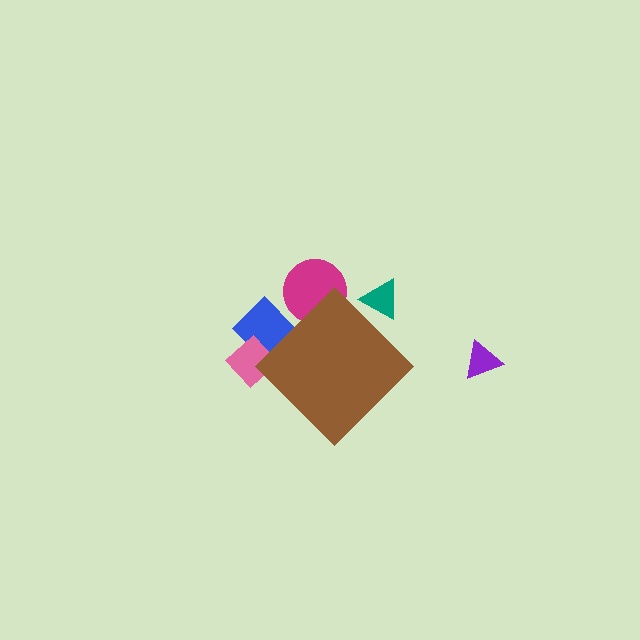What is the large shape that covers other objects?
A brown diamond.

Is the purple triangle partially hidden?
No, the purple triangle is fully visible.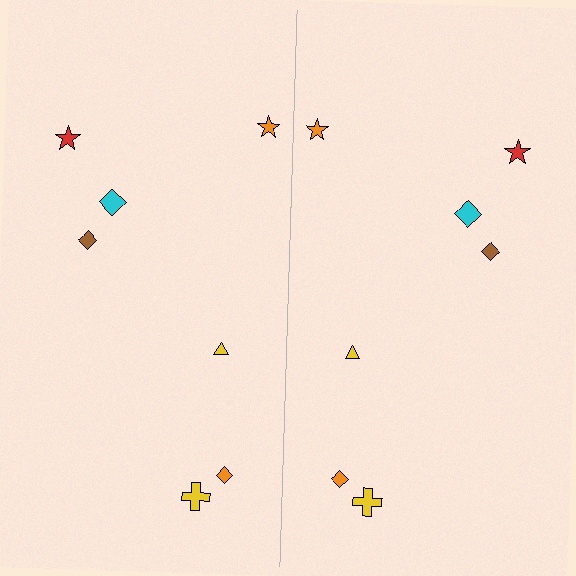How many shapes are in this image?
There are 14 shapes in this image.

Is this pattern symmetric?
Yes, this pattern has bilateral (reflection) symmetry.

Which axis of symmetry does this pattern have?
The pattern has a vertical axis of symmetry running through the center of the image.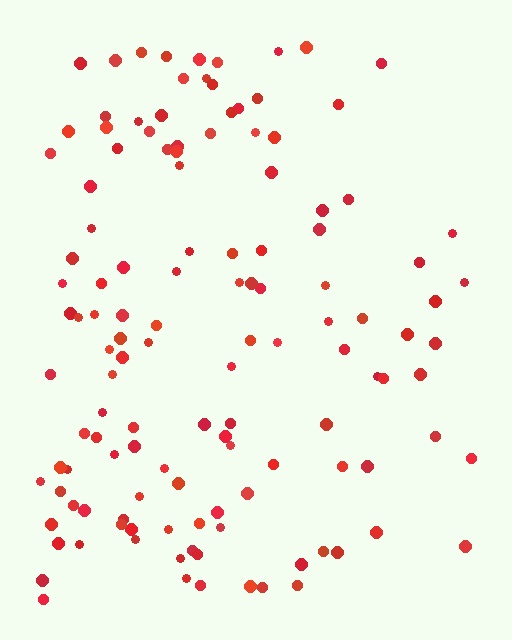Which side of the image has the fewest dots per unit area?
The right.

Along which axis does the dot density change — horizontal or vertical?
Horizontal.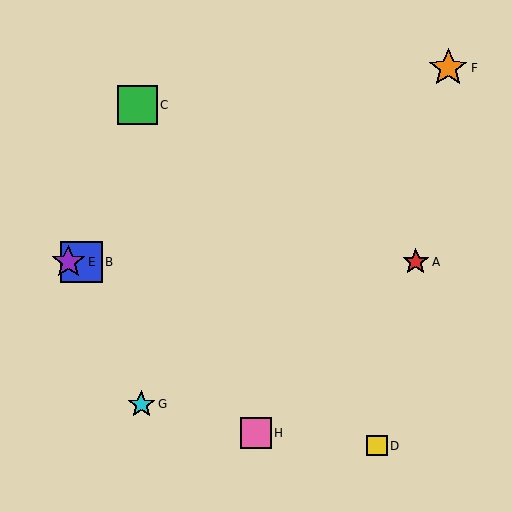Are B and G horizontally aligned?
No, B is at y≈262 and G is at y≈404.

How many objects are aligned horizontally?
3 objects (A, B, E) are aligned horizontally.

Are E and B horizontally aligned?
Yes, both are at y≈262.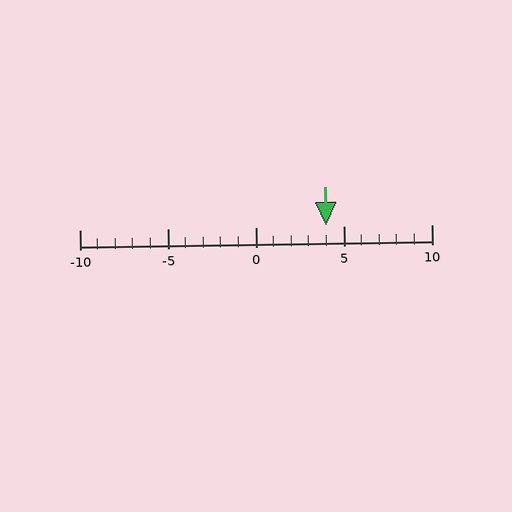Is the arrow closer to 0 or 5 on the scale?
The arrow is closer to 5.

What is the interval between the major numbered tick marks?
The major tick marks are spaced 5 units apart.